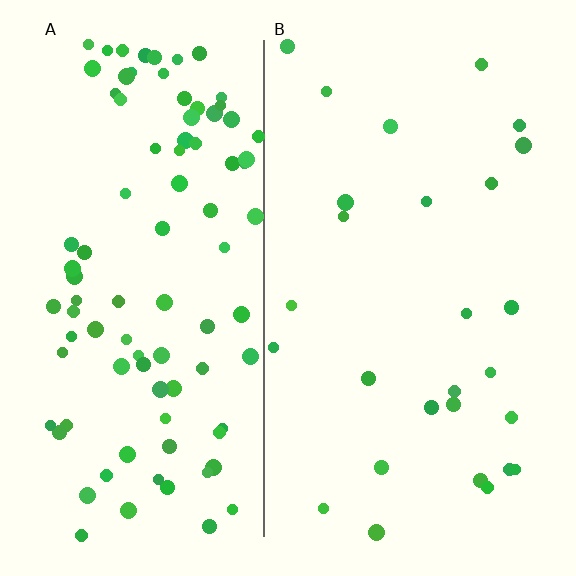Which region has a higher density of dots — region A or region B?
A (the left).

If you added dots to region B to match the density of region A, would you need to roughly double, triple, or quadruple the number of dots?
Approximately triple.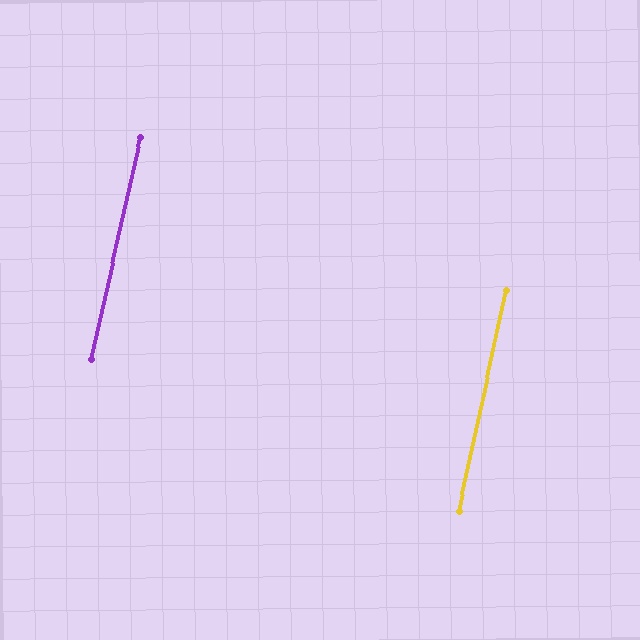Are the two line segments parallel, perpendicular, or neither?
Parallel — their directions differ by only 0.3°.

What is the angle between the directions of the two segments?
Approximately 0 degrees.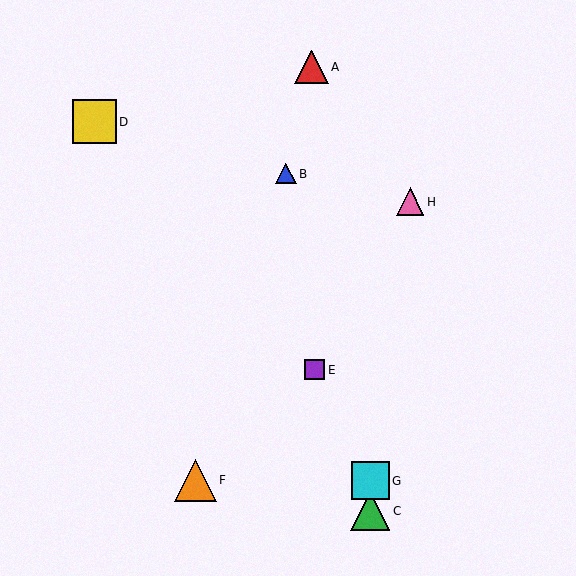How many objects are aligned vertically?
2 objects (C, G) are aligned vertically.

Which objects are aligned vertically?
Objects C, G are aligned vertically.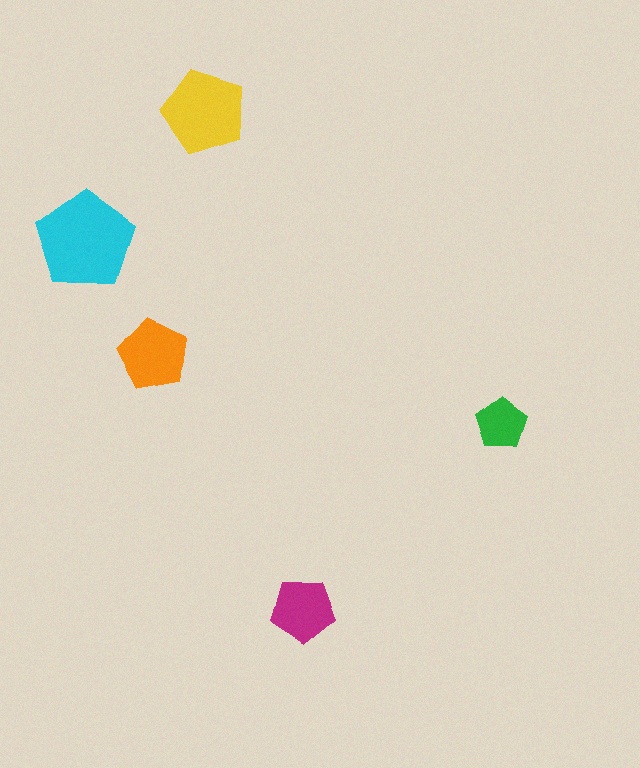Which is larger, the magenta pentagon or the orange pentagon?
The orange one.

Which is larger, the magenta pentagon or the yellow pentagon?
The yellow one.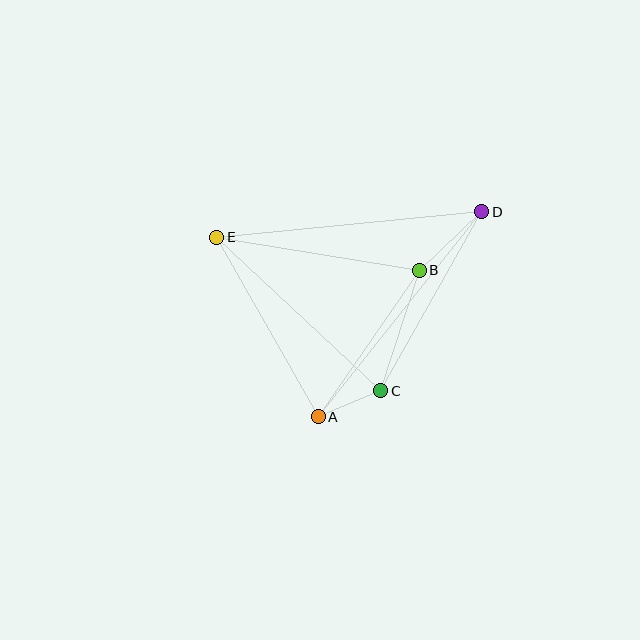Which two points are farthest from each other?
Points D and E are farthest from each other.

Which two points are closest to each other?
Points A and C are closest to each other.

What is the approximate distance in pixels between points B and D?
The distance between B and D is approximately 86 pixels.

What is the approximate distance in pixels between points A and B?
The distance between A and B is approximately 178 pixels.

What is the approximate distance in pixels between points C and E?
The distance between C and E is approximately 224 pixels.